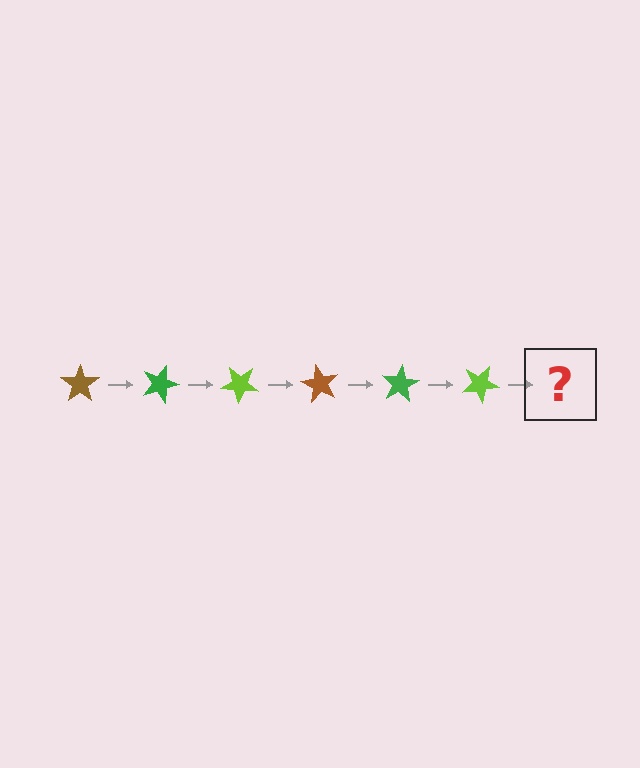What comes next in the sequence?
The next element should be a brown star, rotated 120 degrees from the start.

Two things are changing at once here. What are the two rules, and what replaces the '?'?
The two rules are that it rotates 20 degrees each step and the color cycles through brown, green, and lime. The '?' should be a brown star, rotated 120 degrees from the start.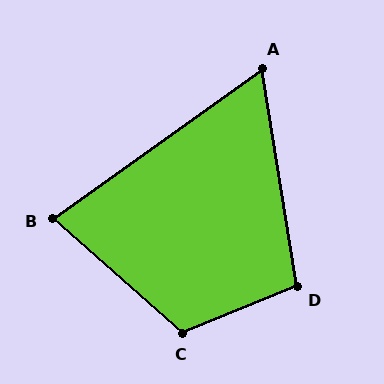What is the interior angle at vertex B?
Approximately 77 degrees (acute).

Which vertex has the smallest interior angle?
A, at approximately 64 degrees.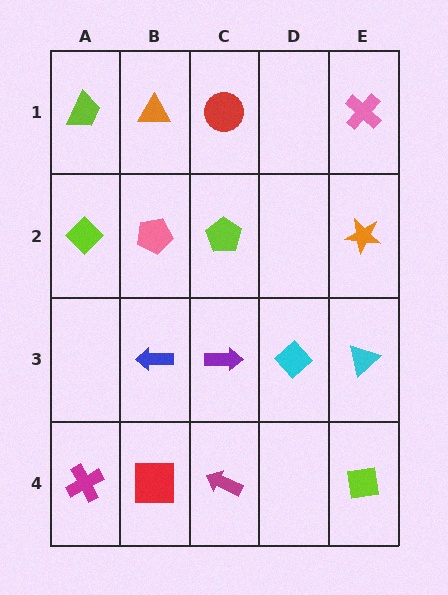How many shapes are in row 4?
4 shapes.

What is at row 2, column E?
An orange star.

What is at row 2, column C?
A lime pentagon.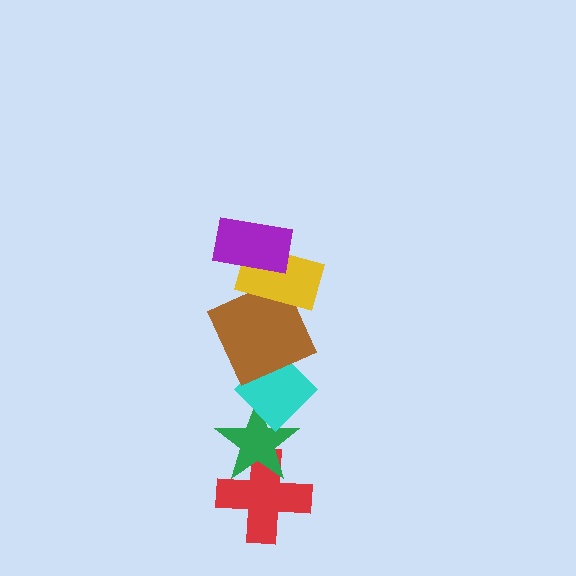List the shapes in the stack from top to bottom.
From top to bottom: the purple rectangle, the yellow rectangle, the brown square, the cyan diamond, the green star, the red cross.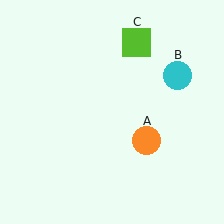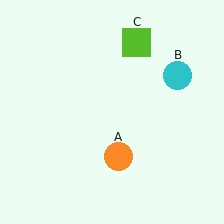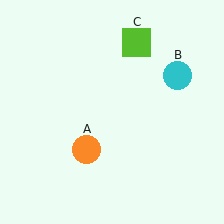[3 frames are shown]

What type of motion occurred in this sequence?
The orange circle (object A) rotated clockwise around the center of the scene.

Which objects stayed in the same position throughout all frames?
Cyan circle (object B) and lime square (object C) remained stationary.